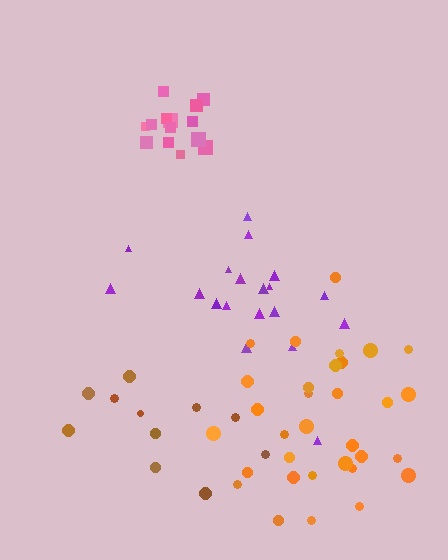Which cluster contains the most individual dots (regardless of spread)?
Orange (33).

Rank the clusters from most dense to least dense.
pink, orange, purple, brown.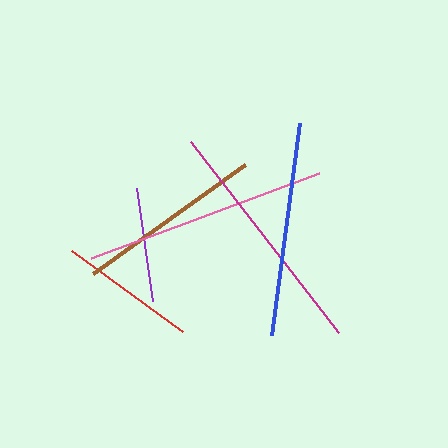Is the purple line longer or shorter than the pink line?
The pink line is longer than the purple line.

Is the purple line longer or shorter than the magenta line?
The magenta line is longer than the purple line.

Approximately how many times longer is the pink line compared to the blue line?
The pink line is approximately 1.1 times the length of the blue line.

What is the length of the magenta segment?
The magenta segment is approximately 242 pixels long.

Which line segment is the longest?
The pink line is the longest at approximately 244 pixels.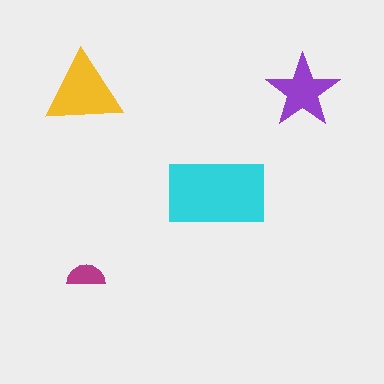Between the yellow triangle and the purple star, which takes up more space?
The yellow triangle.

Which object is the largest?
The cyan rectangle.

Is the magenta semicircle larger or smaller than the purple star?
Smaller.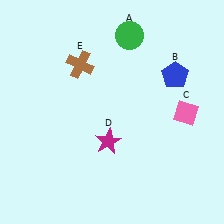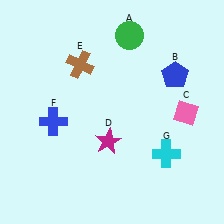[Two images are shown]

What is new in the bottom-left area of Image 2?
A blue cross (F) was added in the bottom-left area of Image 2.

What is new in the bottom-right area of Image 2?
A cyan cross (G) was added in the bottom-right area of Image 2.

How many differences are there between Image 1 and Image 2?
There are 2 differences between the two images.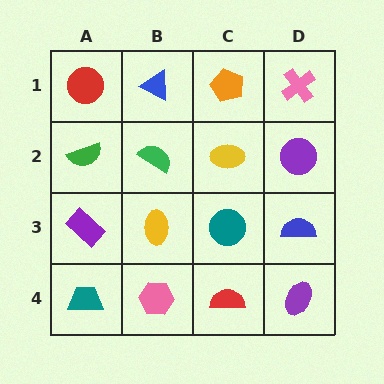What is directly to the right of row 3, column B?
A teal circle.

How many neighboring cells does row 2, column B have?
4.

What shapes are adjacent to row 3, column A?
A green semicircle (row 2, column A), a teal trapezoid (row 4, column A), a yellow ellipse (row 3, column B).